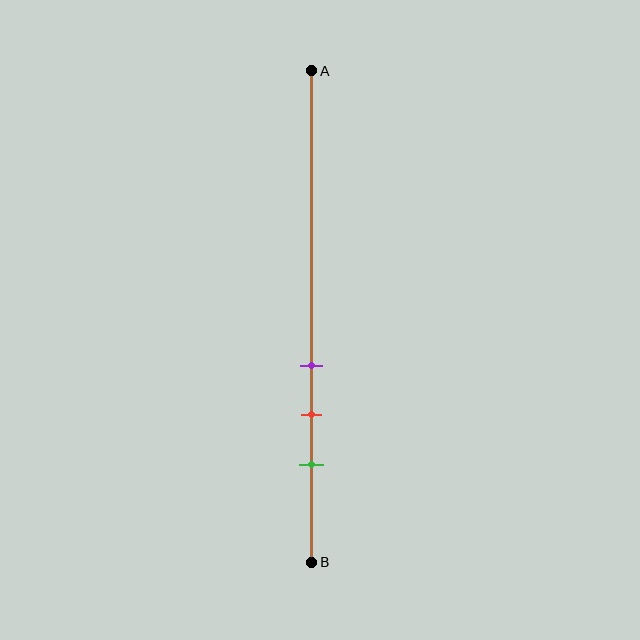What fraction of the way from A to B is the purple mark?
The purple mark is approximately 60% (0.6) of the way from A to B.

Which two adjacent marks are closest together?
The purple and red marks are the closest adjacent pair.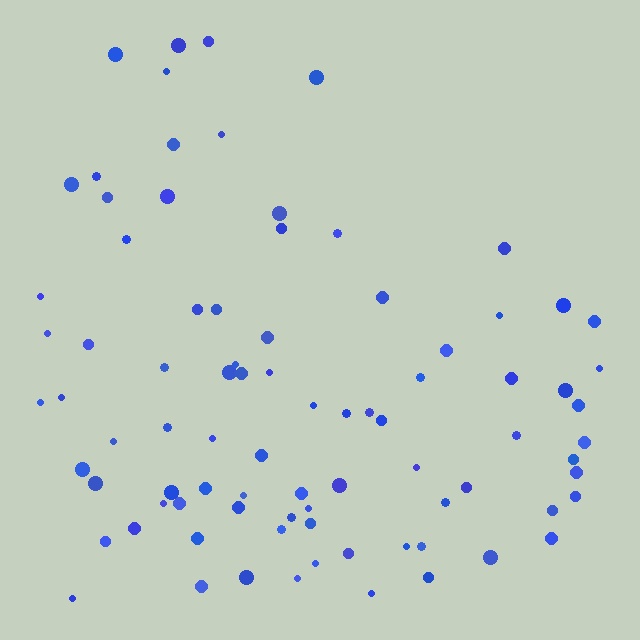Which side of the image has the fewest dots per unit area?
The top.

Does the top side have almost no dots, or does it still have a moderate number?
Still a moderate number, just noticeably fewer than the bottom.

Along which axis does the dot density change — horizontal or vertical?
Vertical.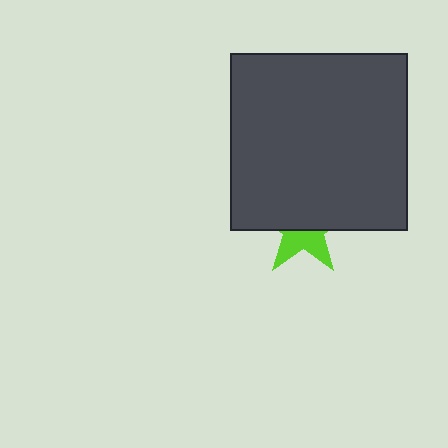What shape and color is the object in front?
The object in front is a dark gray square.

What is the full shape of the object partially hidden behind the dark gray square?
The partially hidden object is a lime star.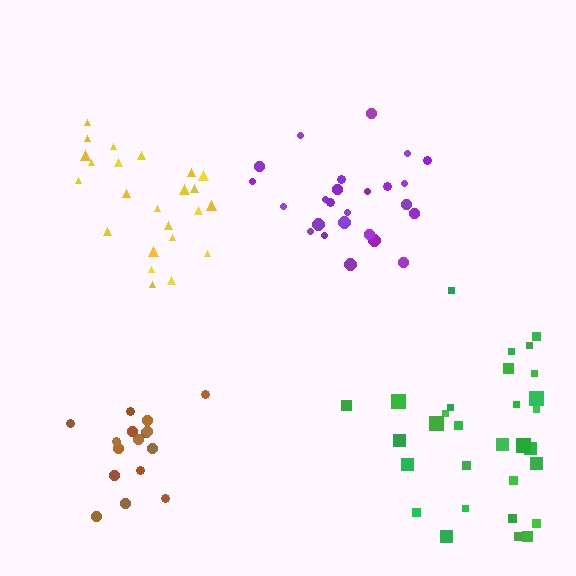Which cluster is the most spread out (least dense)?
Green.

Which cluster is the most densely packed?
Brown.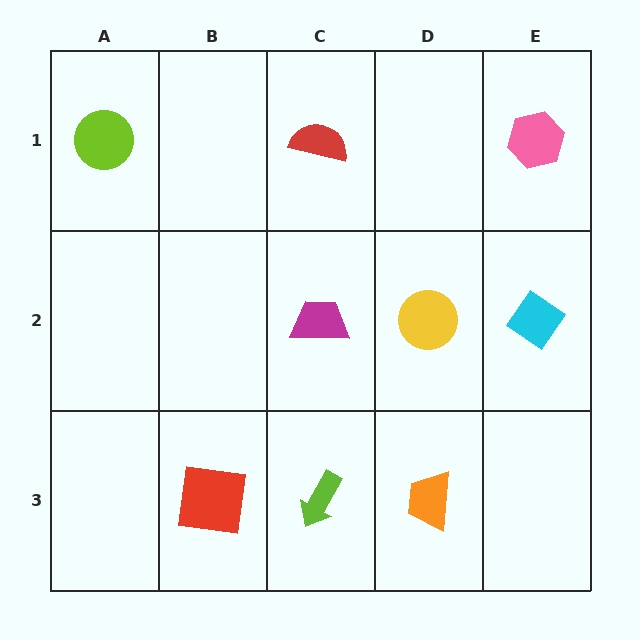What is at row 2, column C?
A magenta trapezoid.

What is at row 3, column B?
A red square.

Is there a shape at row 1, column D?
No, that cell is empty.